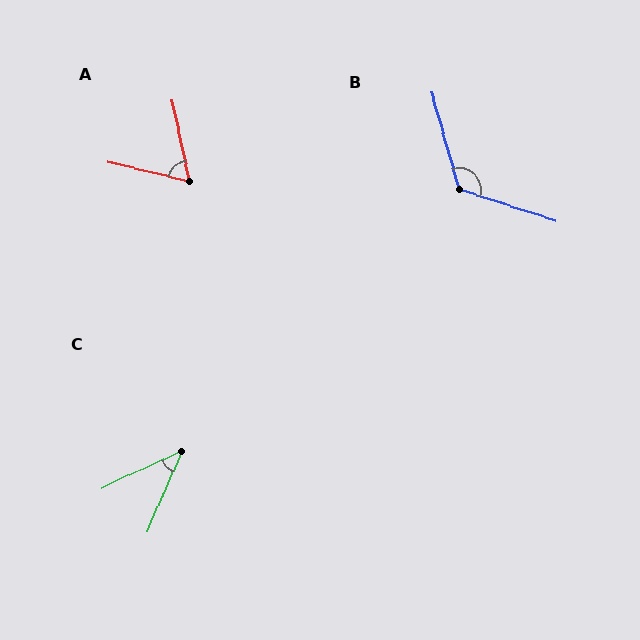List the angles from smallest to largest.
C (41°), A (65°), B (124°).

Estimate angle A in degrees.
Approximately 65 degrees.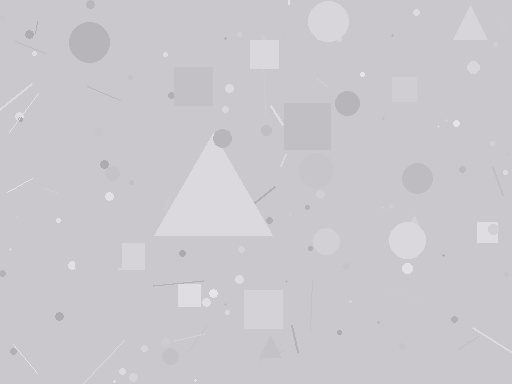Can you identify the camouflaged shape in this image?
The camouflaged shape is a triangle.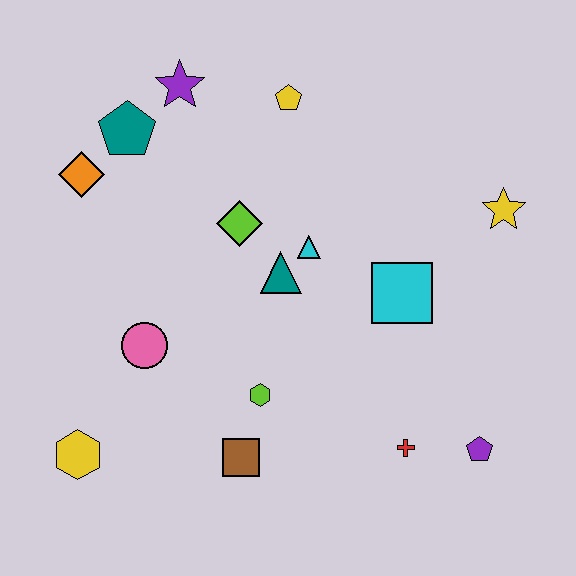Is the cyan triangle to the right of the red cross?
No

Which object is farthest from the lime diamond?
The purple pentagon is farthest from the lime diamond.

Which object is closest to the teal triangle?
The cyan triangle is closest to the teal triangle.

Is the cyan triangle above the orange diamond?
No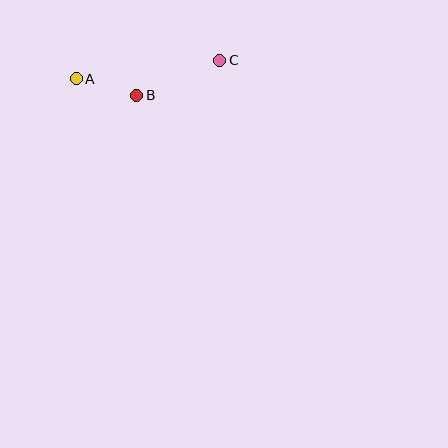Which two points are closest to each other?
Points A and B are closest to each other.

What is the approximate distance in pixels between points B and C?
The distance between B and C is approximately 90 pixels.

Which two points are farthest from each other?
Points A and C are farthest from each other.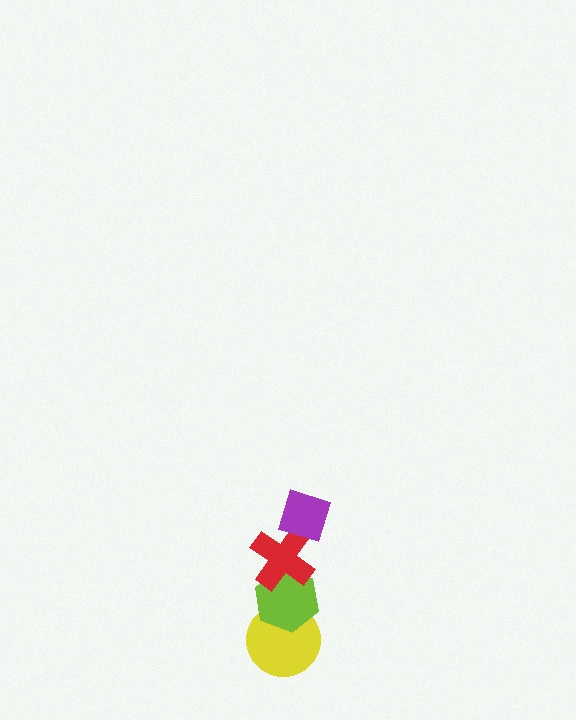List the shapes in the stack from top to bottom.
From top to bottom: the purple diamond, the red cross, the lime hexagon, the yellow circle.